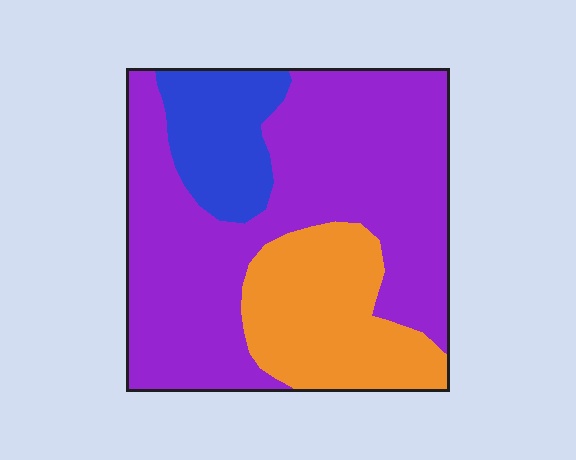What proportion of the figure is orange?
Orange covers 24% of the figure.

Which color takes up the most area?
Purple, at roughly 60%.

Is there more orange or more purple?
Purple.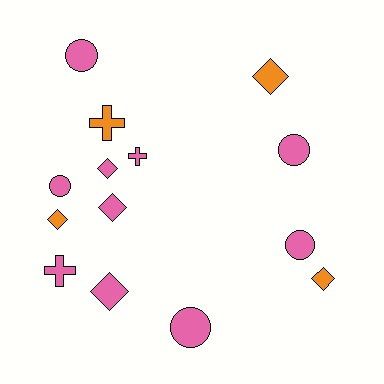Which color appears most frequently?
Pink, with 10 objects.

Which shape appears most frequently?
Diamond, with 6 objects.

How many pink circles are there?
There are 5 pink circles.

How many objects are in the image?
There are 14 objects.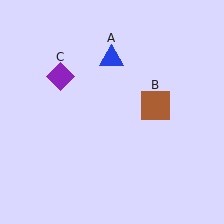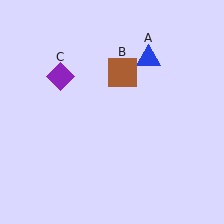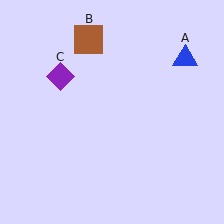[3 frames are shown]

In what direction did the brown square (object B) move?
The brown square (object B) moved up and to the left.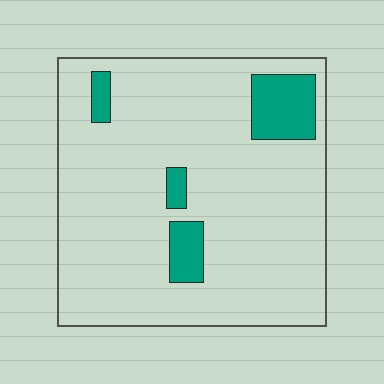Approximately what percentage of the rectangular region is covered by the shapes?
Approximately 10%.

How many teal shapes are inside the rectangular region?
4.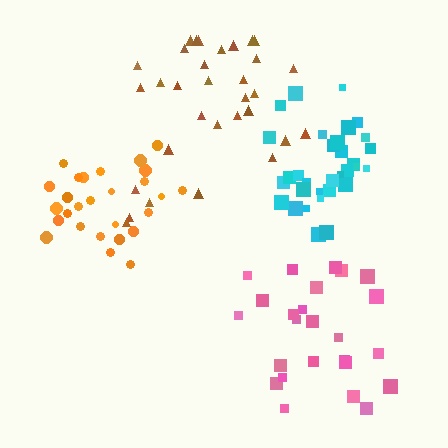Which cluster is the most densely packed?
Orange.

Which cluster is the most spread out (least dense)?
Brown.